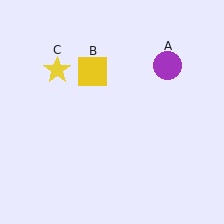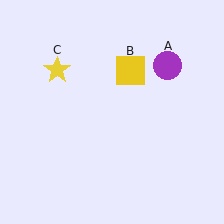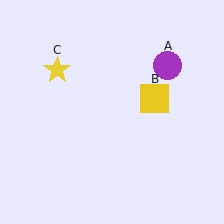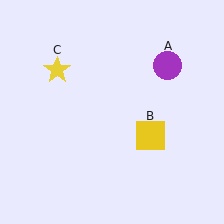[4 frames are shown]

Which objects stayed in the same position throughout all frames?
Purple circle (object A) and yellow star (object C) remained stationary.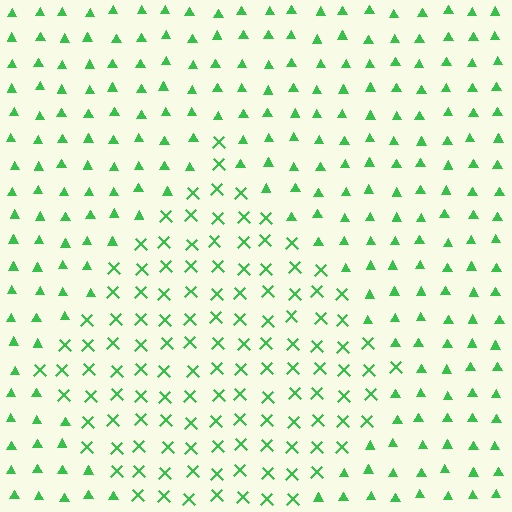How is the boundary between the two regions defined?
The boundary is defined by a change in element shape: X marks inside vs. triangles outside. All elements share the same color and spacing.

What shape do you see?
I see a diamond.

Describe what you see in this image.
The image is filled with small green elements arranged in a uniform grid. A diamond-shaped region contains X marks, while the surrounding area contains triangles. The boundary is defined purely by the change in element shape.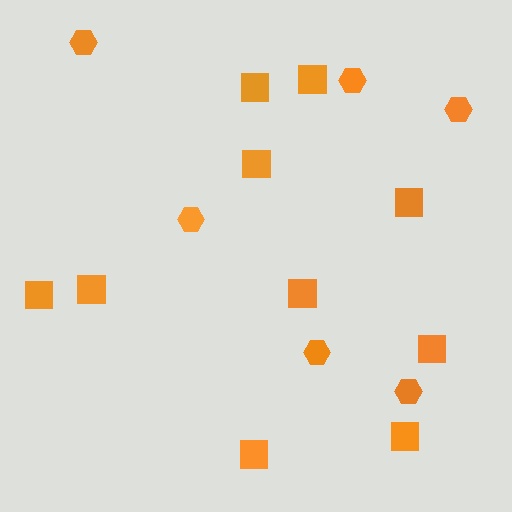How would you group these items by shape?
There are 2 groups: one group of hexagons (6) and one group of squares (10).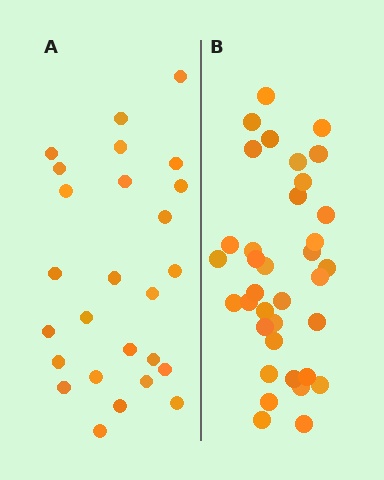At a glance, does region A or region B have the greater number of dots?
Region B (the right region) has more dots.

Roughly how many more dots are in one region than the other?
Region B has roughly 10 or so more dots than region A.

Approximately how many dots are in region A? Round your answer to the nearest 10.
About 30 dots. (The exact count is 26, which rounds to 30.)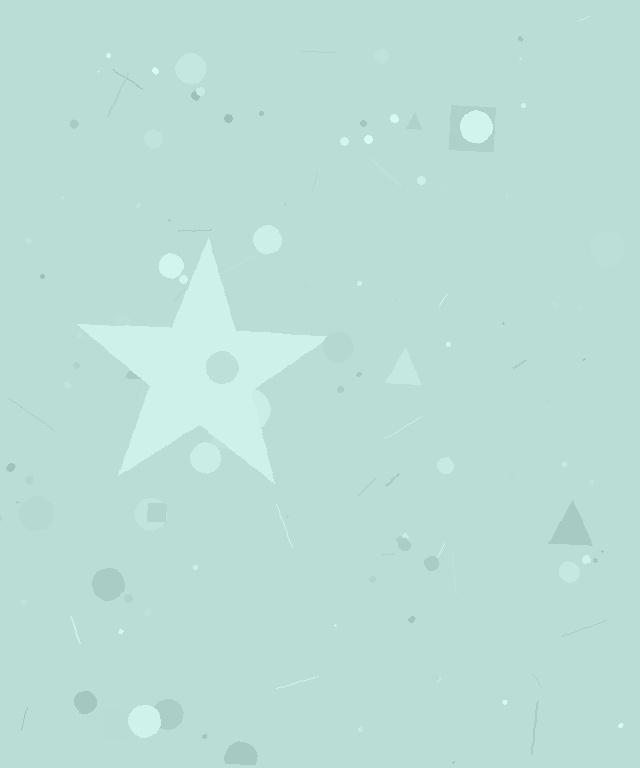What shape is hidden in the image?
A star is hidden in the image.